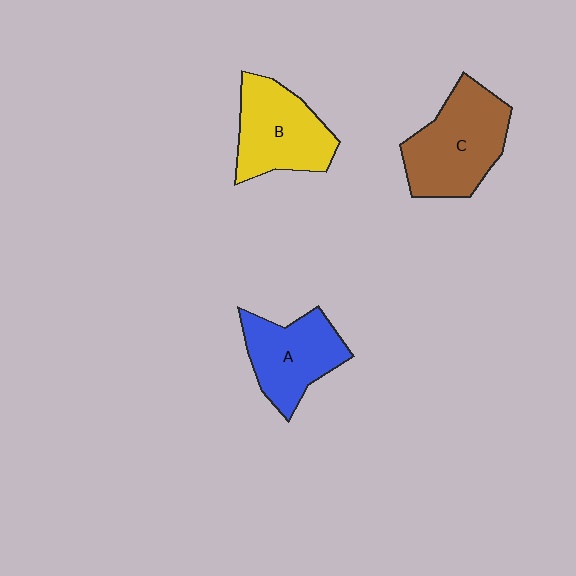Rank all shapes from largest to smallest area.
From largest to smallest: C (brown), B (yellow), A (blue).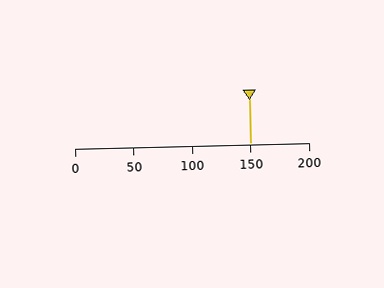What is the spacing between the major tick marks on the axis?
The major ticks are spaced 50 apart.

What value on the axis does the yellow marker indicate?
The marker indicates approximately 150.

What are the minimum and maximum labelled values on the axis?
The axis runs from 0 to 200.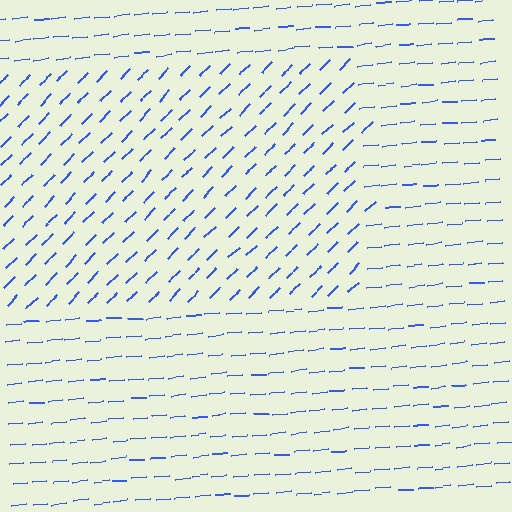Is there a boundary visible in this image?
Yes, there is a texture boundary formed by a change in line orientation.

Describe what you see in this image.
The image is filled with small blue line segments. A rectangle region in the image has lines oriented differently from the surrounding lines, creating a visible texture boundary.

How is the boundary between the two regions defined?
The boundary is defined purely by a change in line orientation (approximately 38 degrees difference). All lines are the same color and thickness.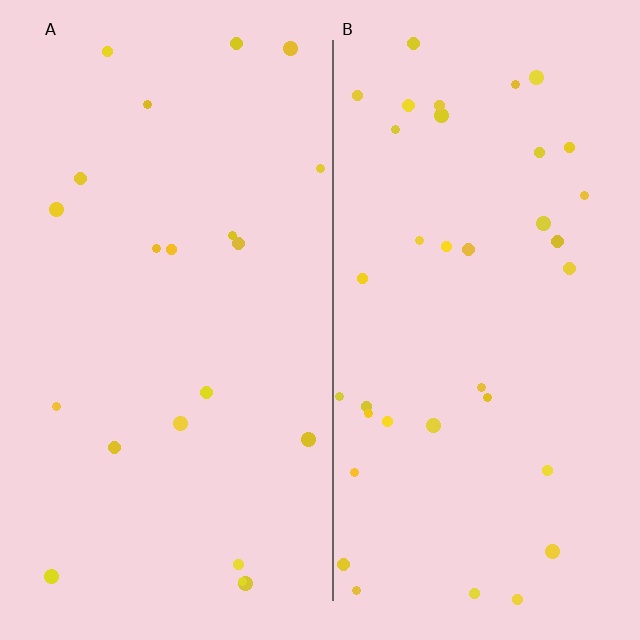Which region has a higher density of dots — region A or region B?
B (the right).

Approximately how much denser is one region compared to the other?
Approximately 1.8× — region B over region A.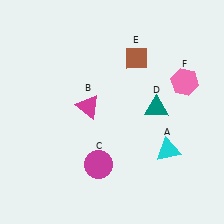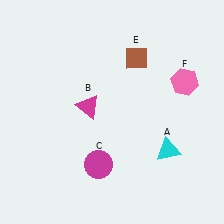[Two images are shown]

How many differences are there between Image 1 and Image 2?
There is 1 difference between the two images.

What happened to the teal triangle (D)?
The teal triangle (D) was removed in Image 2. It was in the top-right area of Image 1.